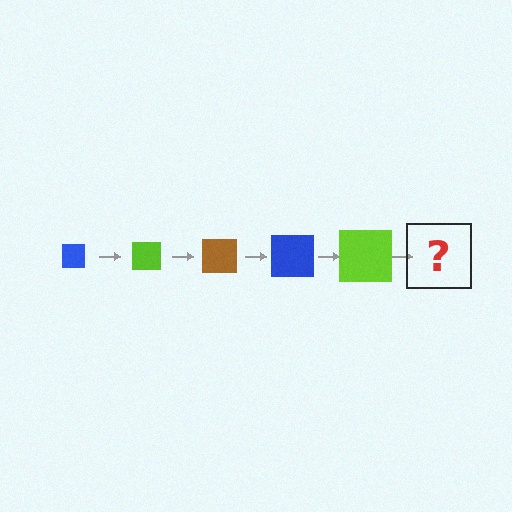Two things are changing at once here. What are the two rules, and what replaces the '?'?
The two rules are that the square grows larger each step and the color cycles through blue, lime, and brown. The '?' should be a brown square, larger than the previous one.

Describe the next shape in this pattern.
It should be a brown square, larger than the previous one.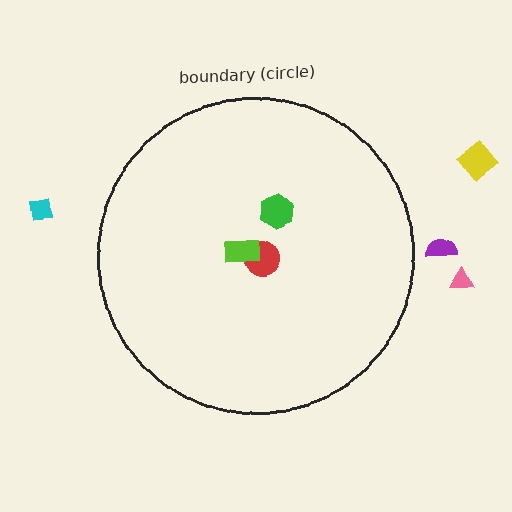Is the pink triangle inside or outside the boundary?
Outside.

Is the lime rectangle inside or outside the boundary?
Inside.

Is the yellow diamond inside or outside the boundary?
Outside.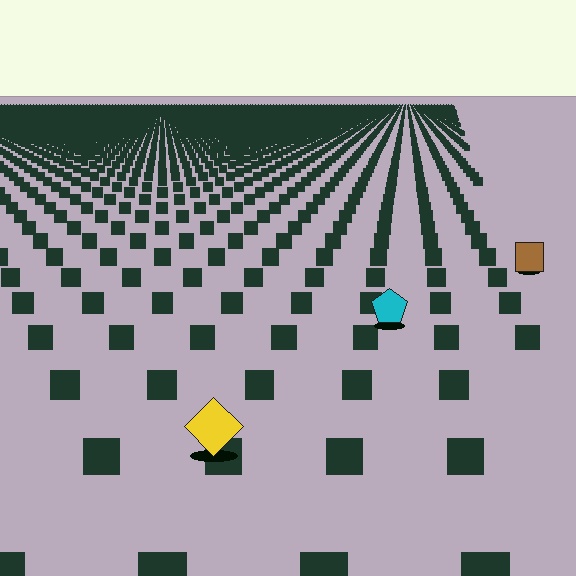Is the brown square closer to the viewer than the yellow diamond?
No. The yellow diamond is closer — you can tell from the texture gradient: the ground texture is coarser near it.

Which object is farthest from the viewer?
The brown square is farthest from the viewer. It appears smaller and the ground texture around it is denser.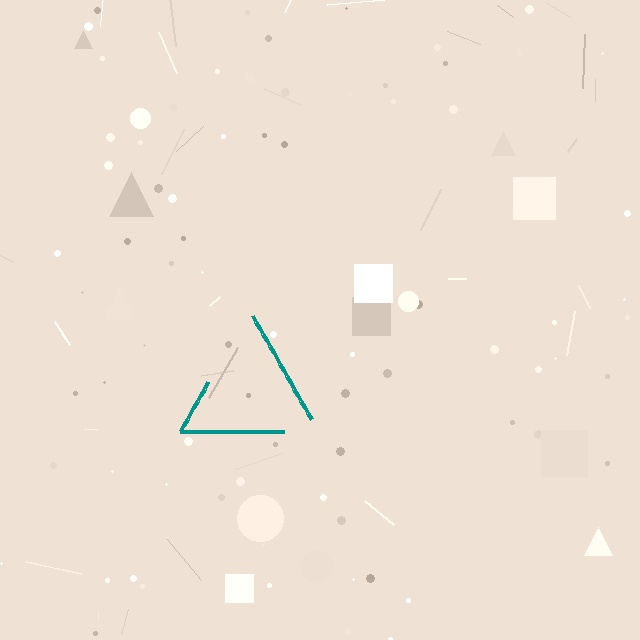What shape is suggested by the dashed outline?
The dashed outline suggests a triangle.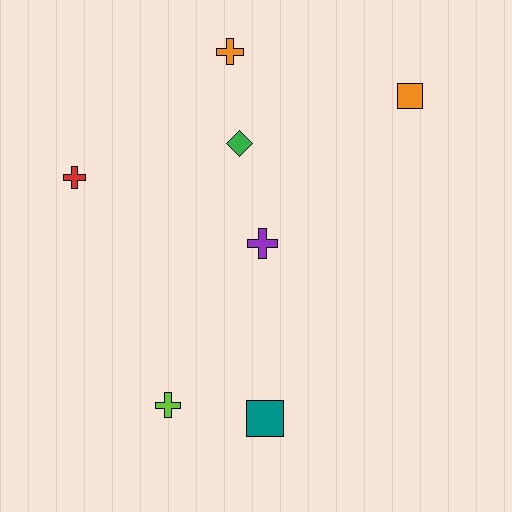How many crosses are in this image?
There are 4 crosses.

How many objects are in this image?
There are 7 objects.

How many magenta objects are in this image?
There are no magenta objects.